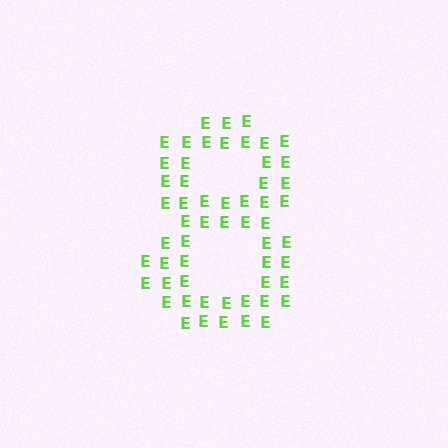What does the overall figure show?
The overall figure shows the digit 8.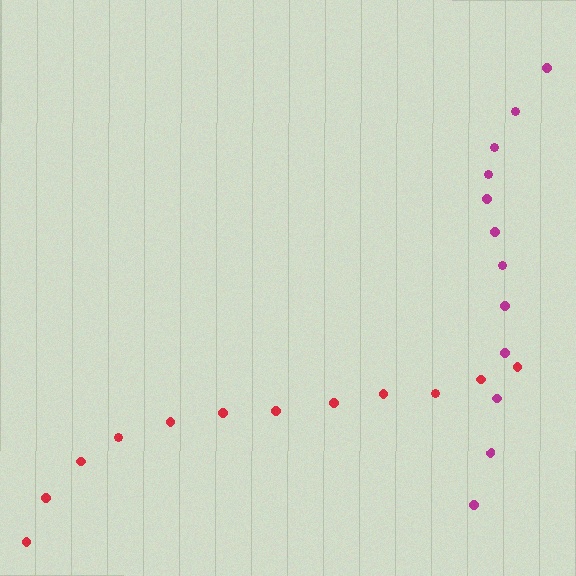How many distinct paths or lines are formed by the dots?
There are 2 distinct paths.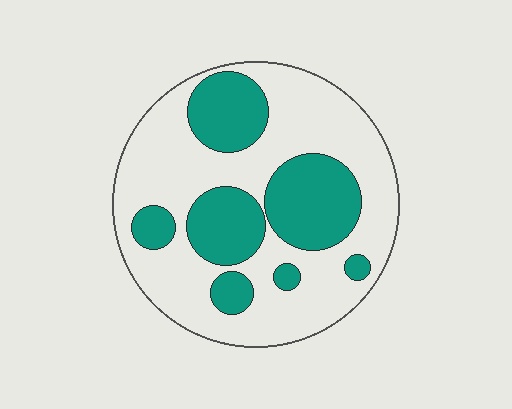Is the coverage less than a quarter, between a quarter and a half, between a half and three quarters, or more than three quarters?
Between a quarter and a half.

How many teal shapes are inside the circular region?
7.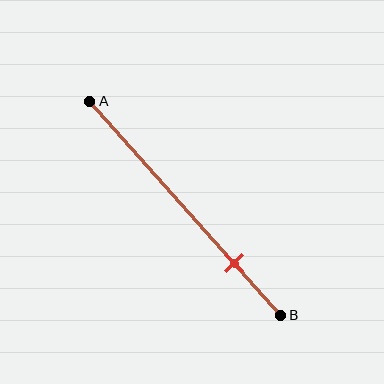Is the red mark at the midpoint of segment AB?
No, the mark is at about 75% from A, not at the 50% midpoint.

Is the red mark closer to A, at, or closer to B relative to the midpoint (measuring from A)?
The red mark is closer to point B than the midpoint of segment AB.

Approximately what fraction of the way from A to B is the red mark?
The red mark is approximately 75% of the way from A to B.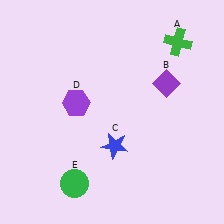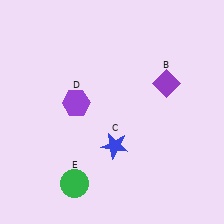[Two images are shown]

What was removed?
The green cross (A) was removed in Image 2.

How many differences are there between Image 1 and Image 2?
There is 1 difference between the two images.